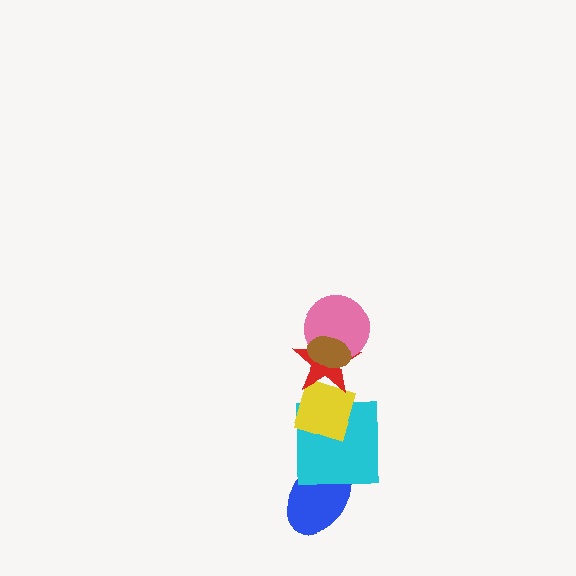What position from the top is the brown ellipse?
The brown ellipse is 1st from the top.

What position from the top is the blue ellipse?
The blue ellipse is 6th from the top.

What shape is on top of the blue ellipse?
The cyan square is on top of the blue ellipse.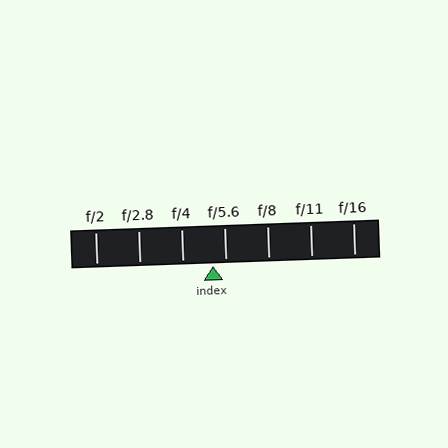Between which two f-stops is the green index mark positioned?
The index mark is between f/4 and f/5.6.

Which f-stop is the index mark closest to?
The index mark is closest to f/5.6.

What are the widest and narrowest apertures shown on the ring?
The widest aperture shown is f/2 and the narrowest is f/16.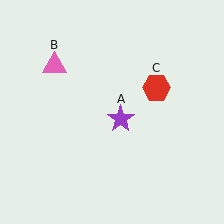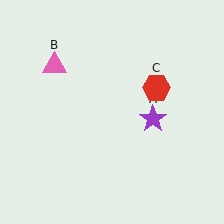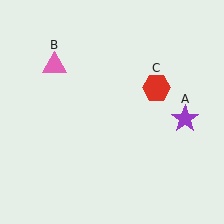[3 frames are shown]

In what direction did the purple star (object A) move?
The purple star (object A) moved right.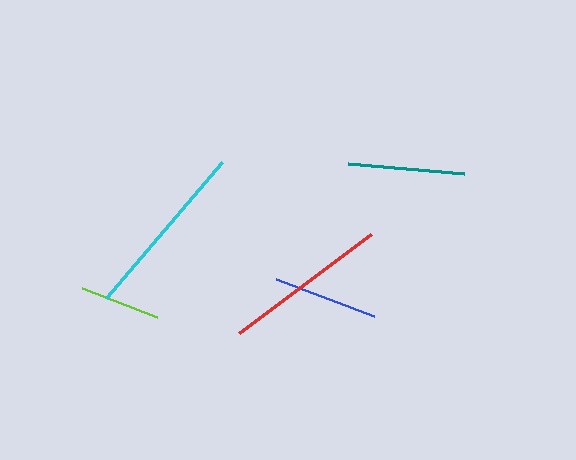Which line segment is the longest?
The cyan line is the longest at approximately 179 pixels.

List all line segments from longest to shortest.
From longest to shortest: cyan, red, teal, blue, lime.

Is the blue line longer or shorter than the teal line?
The teal line is longer than the blue line.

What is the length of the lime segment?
The lime segment is approximately 81 pixels long.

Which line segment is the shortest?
The lime line is the shortest at approximately 81 pixels.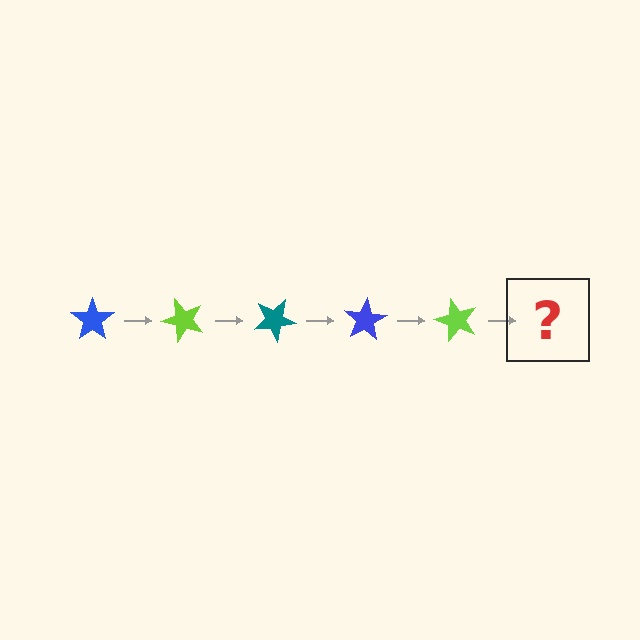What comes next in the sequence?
The next element should be a teal star, rotated 250 degrees from the start.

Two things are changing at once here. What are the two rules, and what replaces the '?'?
The two rules are that it rotates 50 degrees each step and the color cycles through blue, lime, and teal. The '?' should be a teal star, rotated 250 degrees from the start.